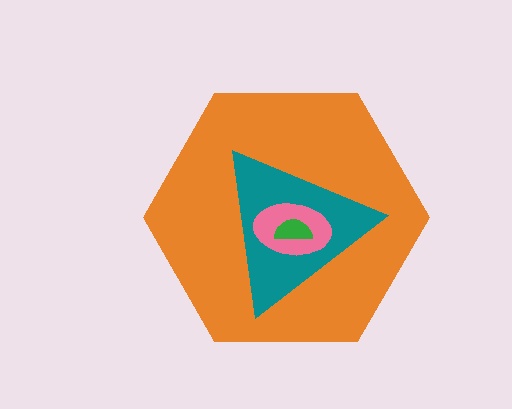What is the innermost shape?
The green semicircle.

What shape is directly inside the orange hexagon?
The teal triangle.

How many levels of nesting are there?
4.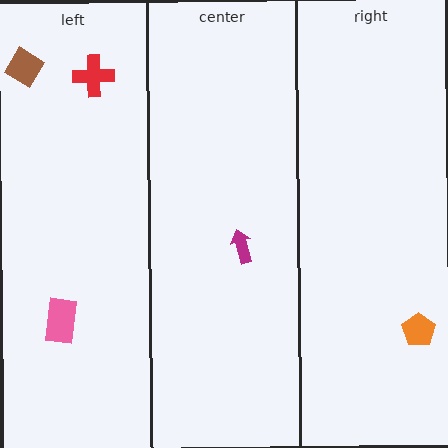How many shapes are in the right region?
1.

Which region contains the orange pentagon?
The right region.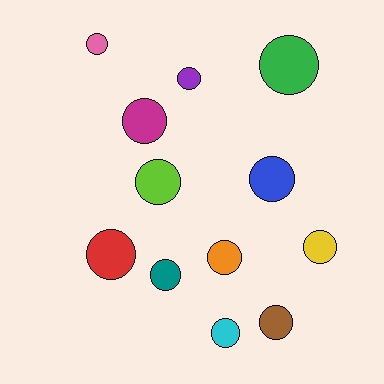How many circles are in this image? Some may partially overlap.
There are 12 circles.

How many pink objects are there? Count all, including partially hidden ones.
There is 1 pink object.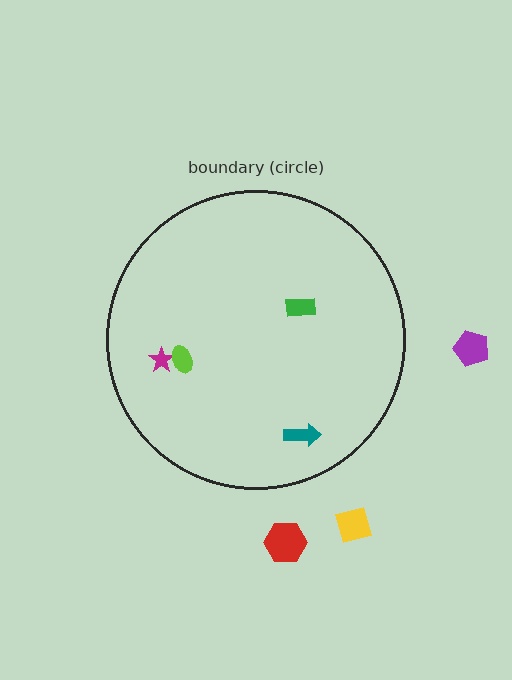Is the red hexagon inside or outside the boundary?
Outside.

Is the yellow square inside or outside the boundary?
Outside.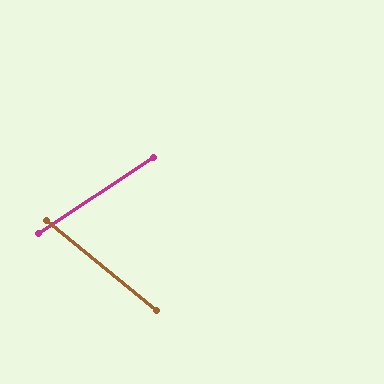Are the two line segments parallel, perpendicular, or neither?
Neither parallel nor perpendicular — they differ by about 73°.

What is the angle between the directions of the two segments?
Approximately 73 degrees.